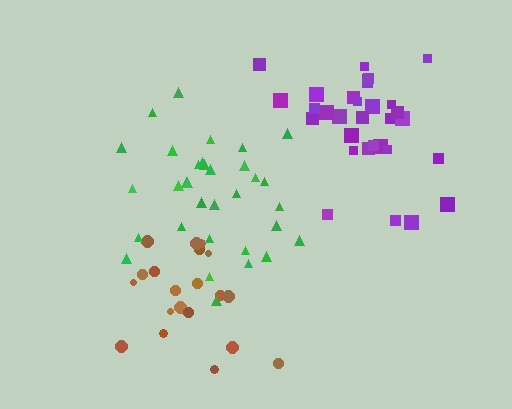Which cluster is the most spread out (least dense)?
Brown.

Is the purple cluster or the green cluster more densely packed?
Purple.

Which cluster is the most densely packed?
Purple.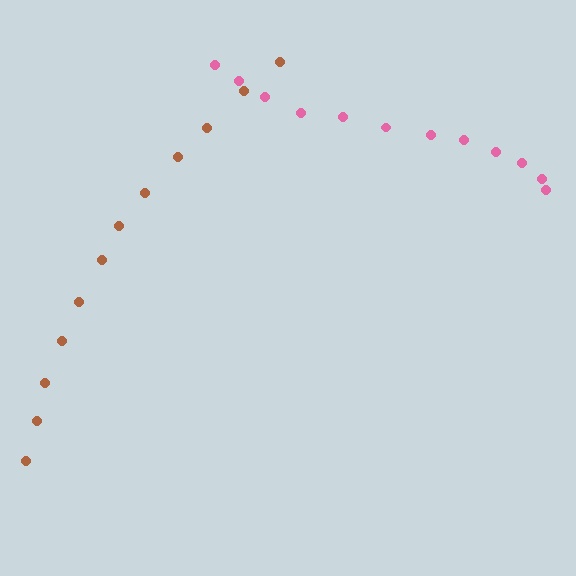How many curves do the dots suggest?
There are 2 distinct paths.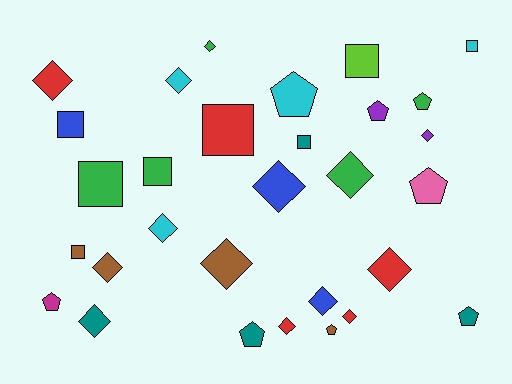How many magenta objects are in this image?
There is 1 magenta object.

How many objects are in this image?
There are 30 objects.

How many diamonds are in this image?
There are 14 diamonds.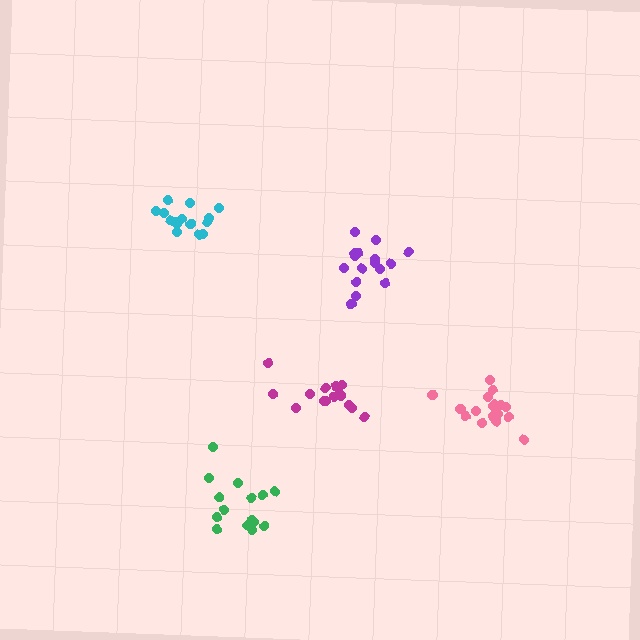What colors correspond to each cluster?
The clusters are colored: purple, magenta, pink, cyan, green.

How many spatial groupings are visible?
There are 5 spatial groupings.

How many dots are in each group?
Group 1: 17 dots, Group 2: 15 dots, Group 3: 17 dots, Group 4: 15 dots, Group 5: 15 dots (79 total).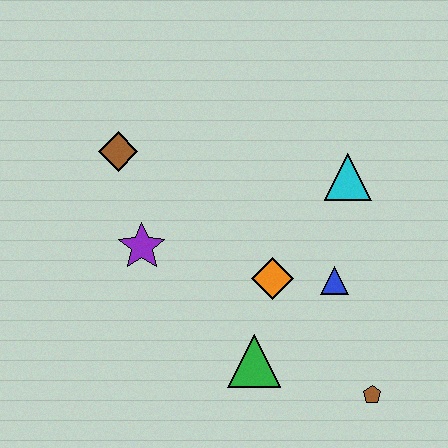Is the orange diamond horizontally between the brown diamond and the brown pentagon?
Yes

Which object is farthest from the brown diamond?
The brown pentagon is farthest from the brown diamond.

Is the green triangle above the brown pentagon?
Yes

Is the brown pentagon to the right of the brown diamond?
Yes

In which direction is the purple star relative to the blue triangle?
The purple star is to the left of the blue triangle.